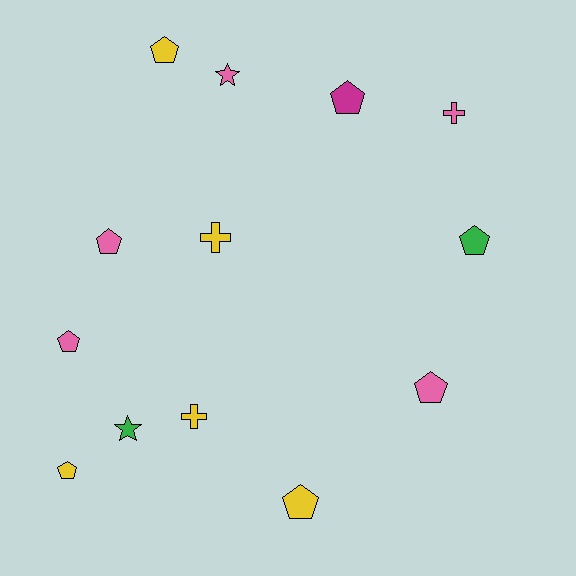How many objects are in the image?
There are 13 objects.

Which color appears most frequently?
Pink, with 5 objects.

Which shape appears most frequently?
Pentagon, with 8 objects.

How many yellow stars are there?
There are no yellow stars.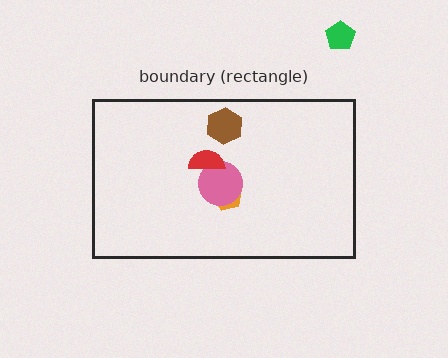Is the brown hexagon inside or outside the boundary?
Inside.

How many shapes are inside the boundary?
4 inside, 1 outside.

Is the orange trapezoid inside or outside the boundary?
Inside.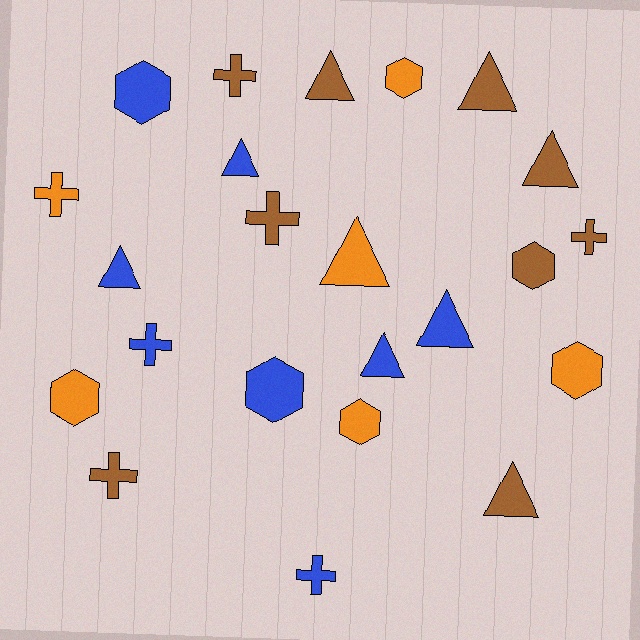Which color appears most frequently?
Brown, with 9 objects.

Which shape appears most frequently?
Triangle, with 9 objects.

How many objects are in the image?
There are 23 objects.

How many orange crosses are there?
There is 1 orange cross.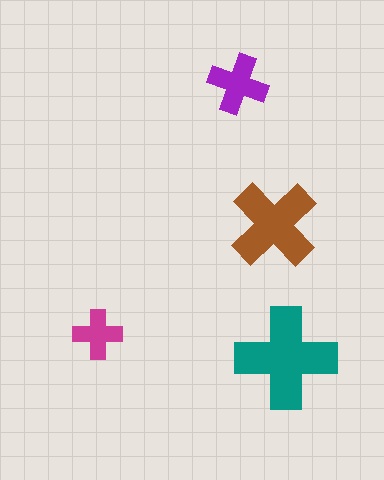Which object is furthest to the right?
The teal cross is rightmost.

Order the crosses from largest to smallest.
the teal one, the brown one, the purple one, the magenta one.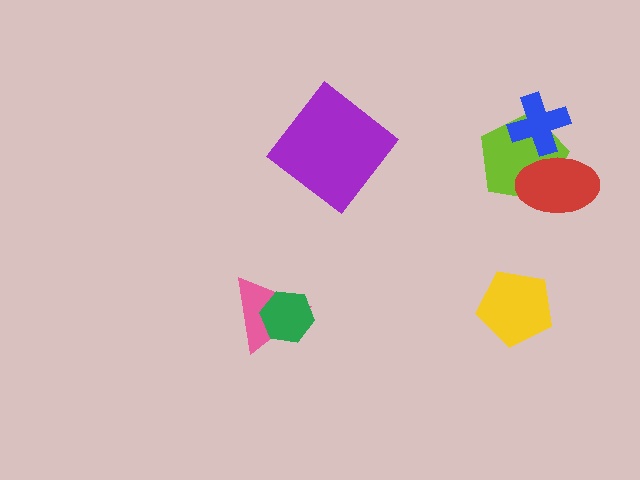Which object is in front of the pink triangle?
The green hexagon is in front of the pink triangle.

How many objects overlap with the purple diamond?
0 objects overlap with the purple diamond.